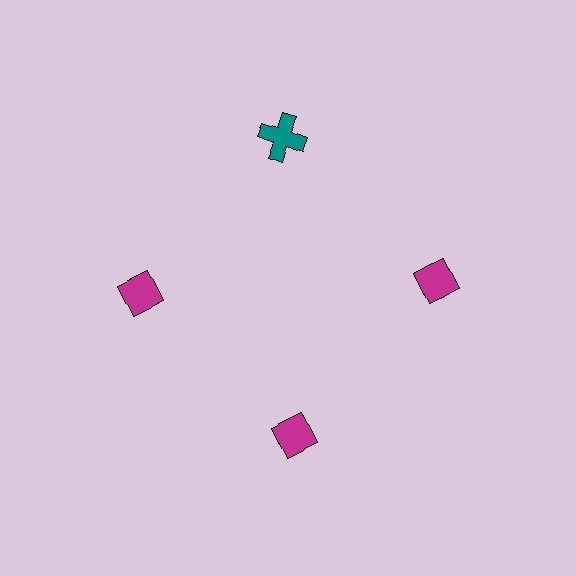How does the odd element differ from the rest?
It differs in both color (teal instead of magenta) and shape (cross instead of diamond).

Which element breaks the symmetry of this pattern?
The teal cross at roughly the 12 o'clock position breaks the symmetry. All other shapes are magenta diamonds.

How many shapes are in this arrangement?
There are 4 shapes arranged in a ring pattern.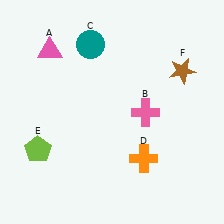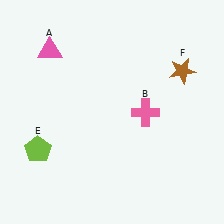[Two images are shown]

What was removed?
The orange cross (D), the teal circle (C) were removed in Image 2.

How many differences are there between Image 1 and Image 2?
There are 2 differences between the two images.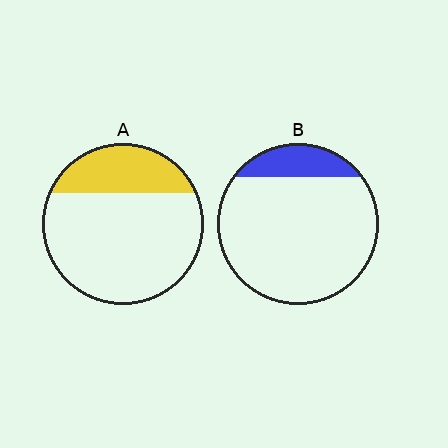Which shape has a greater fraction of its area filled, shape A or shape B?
Shape A.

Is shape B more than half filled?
No.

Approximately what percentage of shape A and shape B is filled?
A is approximately 25% and B is approximately 15%.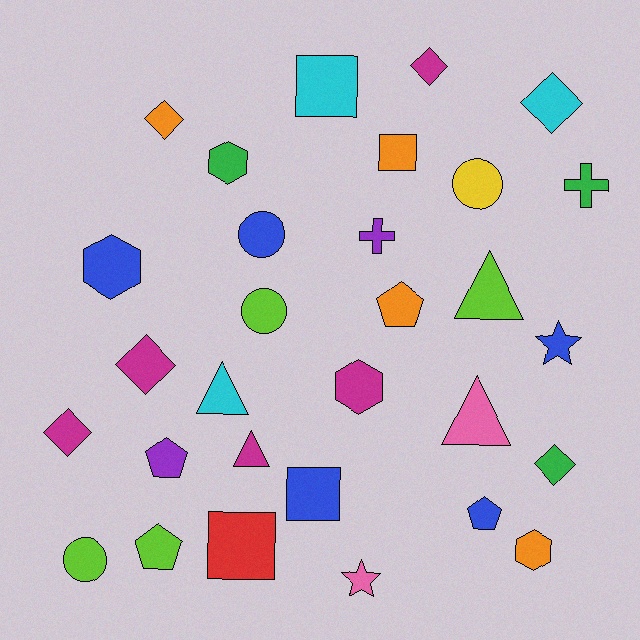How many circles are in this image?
There are 4 circles.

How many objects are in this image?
There are 30 objects.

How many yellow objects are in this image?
There is 1 yellow object.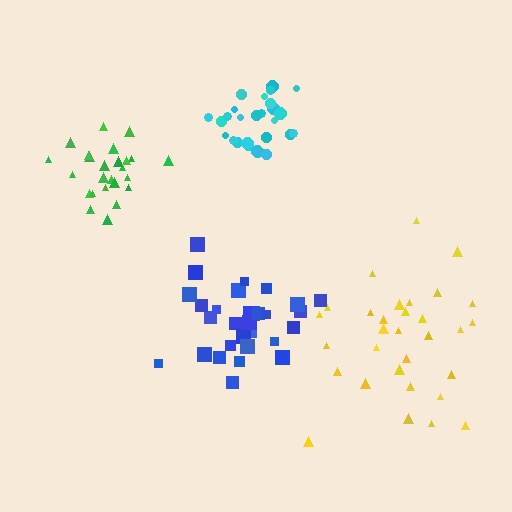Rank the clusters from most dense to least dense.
green, cyan, blue, yellow.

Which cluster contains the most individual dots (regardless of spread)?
Blue (32).